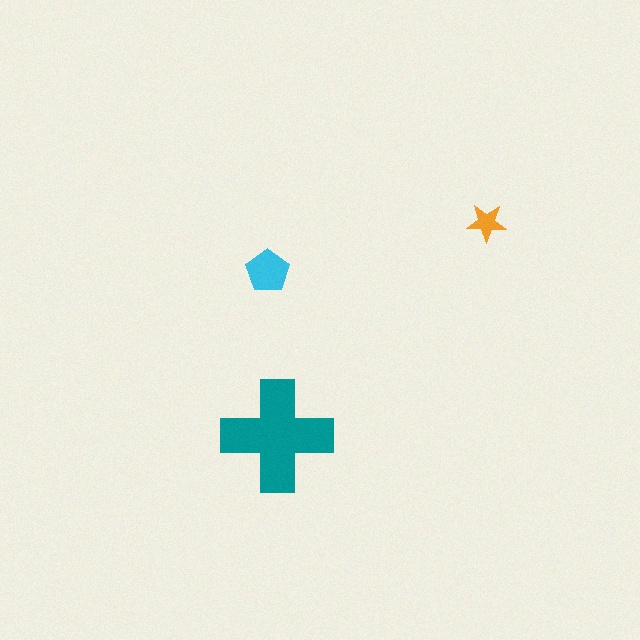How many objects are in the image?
There are 3 objects in the image.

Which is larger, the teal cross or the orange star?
The teal cross.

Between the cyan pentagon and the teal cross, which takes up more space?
The teal cross.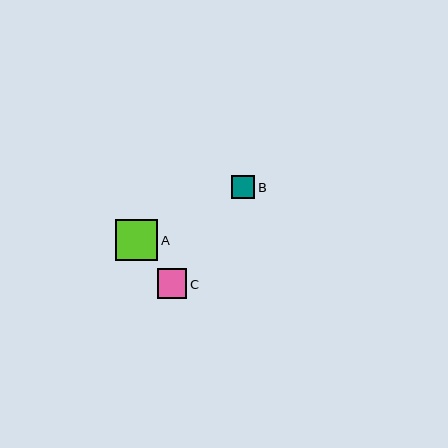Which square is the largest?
Square A is the largest with a size of approximately 42 pixels.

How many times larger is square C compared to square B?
Square C is approximately 1.3 times the size of square B.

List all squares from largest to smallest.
From largest to smallest: A, C, B.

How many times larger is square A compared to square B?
Square A is approximately 1.8 times the size of square B.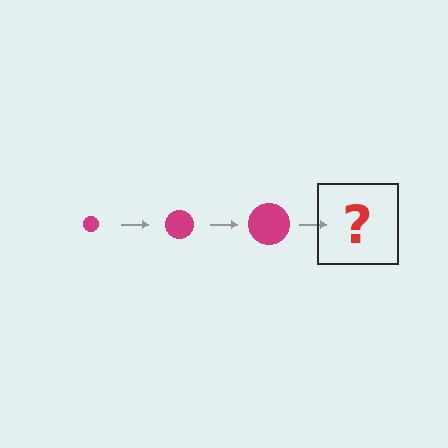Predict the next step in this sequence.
The next step is a magenta circle, larger than the previous one.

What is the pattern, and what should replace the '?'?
The pattern is that the circle gets progressively larger each step. The '?' should be a magenta circle, larger than the previous one.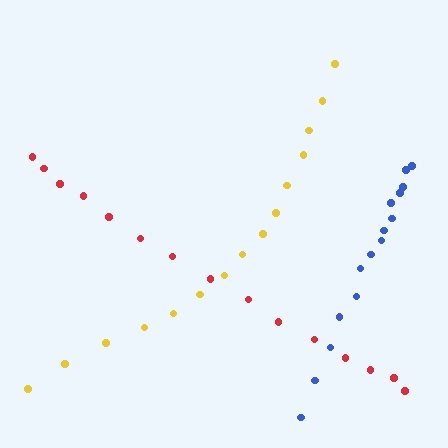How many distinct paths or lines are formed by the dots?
There are 3 distinct paths.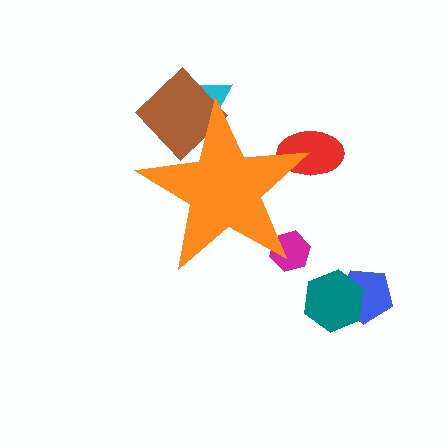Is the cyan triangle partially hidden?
Yes, the cyan triangle is partially hidden behind the orange star.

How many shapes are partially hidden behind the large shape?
4 shapes are partially hidden.